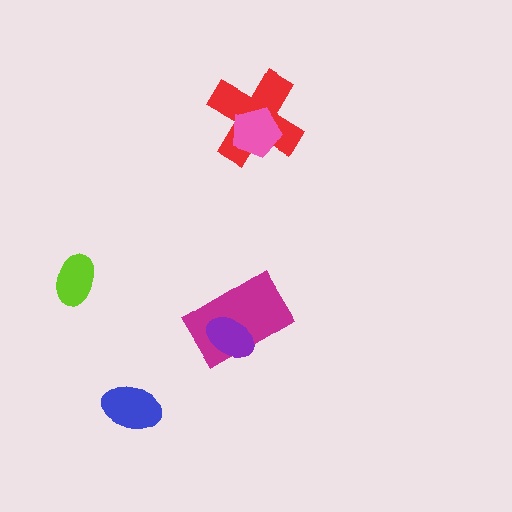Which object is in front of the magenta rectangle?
The purple ellipse is in front of the magenta rectangle.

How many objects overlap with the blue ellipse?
0 objects overlap with the blue ellipse.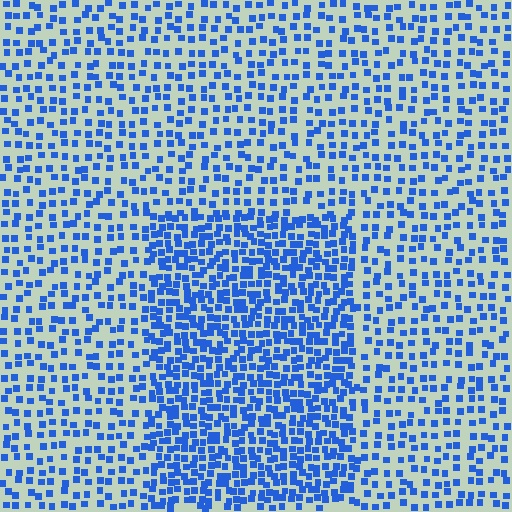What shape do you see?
I see a rectangle.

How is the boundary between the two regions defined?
The boundary is defined by a change in element density (approximately 2.0x ratio). All elements are the same color, size, and shape.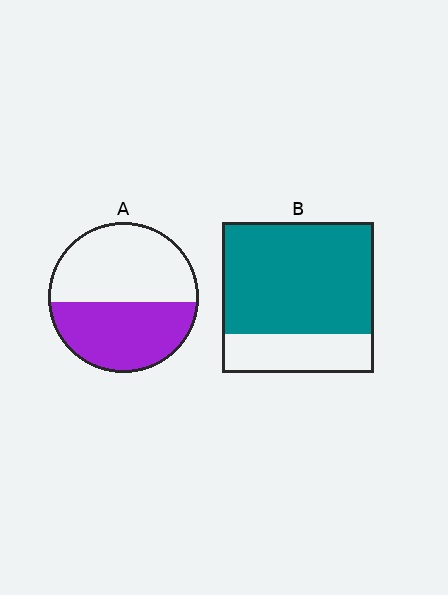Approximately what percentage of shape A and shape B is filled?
A is approximately 45% and B is approximately 75%.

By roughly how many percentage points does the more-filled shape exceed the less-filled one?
By roughly 30 percentage points (B over A).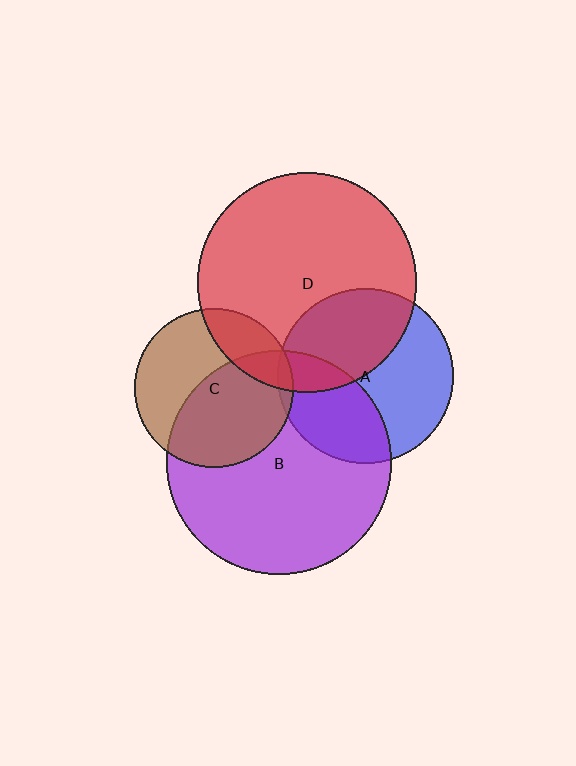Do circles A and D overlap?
Yes.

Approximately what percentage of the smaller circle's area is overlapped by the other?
Approximately 40%.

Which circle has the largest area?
Circle B (purple).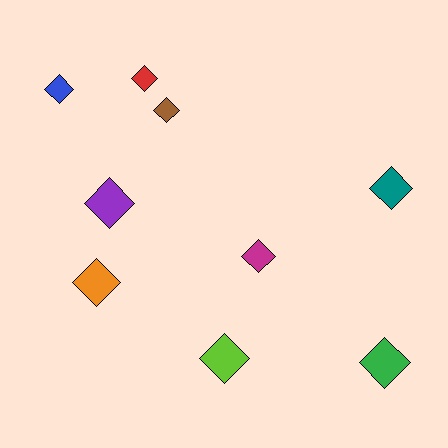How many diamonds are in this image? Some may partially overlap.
There are 9 diamonds.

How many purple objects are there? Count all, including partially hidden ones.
There is 1 purple object.